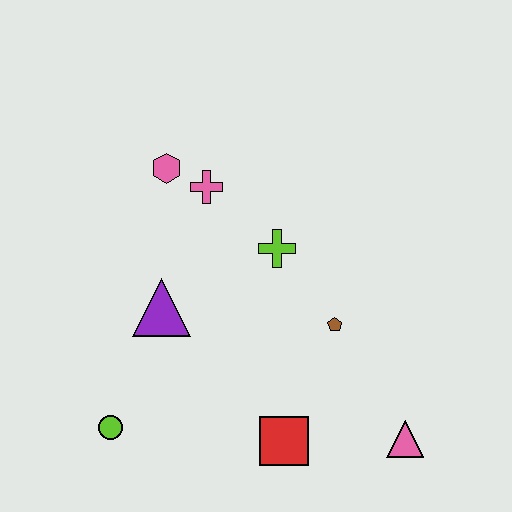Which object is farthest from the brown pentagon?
The lime circle is farthest from the brown pentagon.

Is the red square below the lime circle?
Yes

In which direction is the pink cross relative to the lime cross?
The pink cross is to the left of the lime cross.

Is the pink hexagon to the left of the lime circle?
No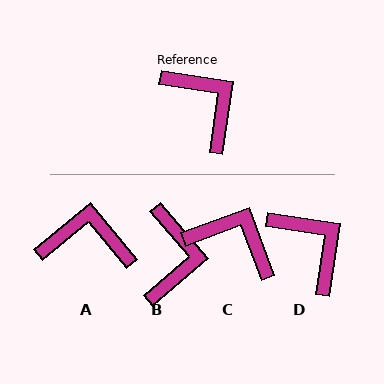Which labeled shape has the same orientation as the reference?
D.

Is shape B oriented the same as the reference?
No, it is off by about 41 degrees.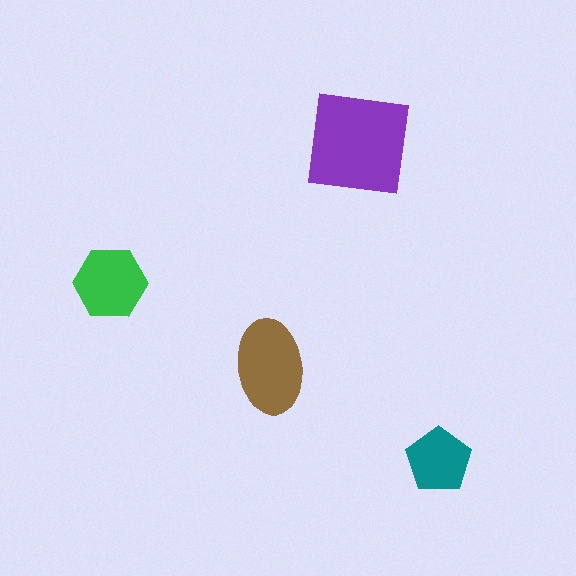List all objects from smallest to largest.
The teal pentagon, the green hexagon, the brown ellipse, the purple square.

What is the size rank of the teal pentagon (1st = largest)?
4th.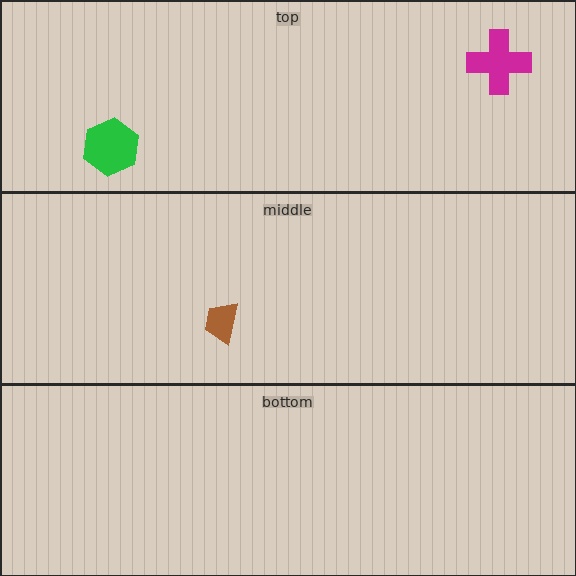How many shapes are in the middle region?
1.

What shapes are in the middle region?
The brown trapezoid.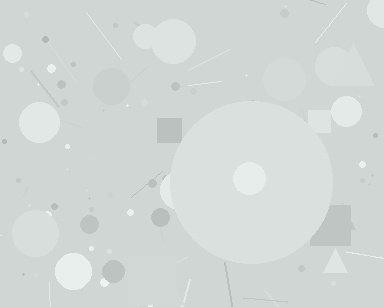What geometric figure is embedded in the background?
A circle is embedded in the background.